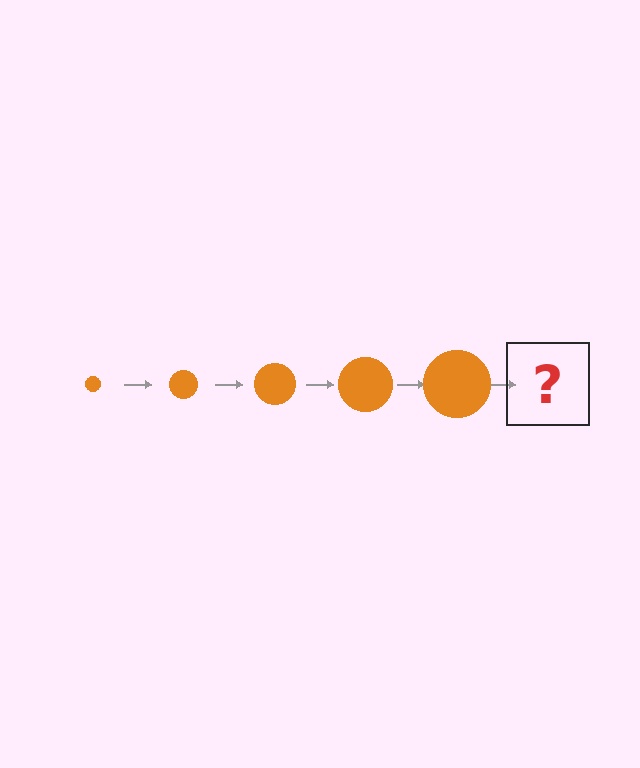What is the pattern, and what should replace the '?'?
The pattern is that the circle gets progressively larger each step. The '?' should be an orange circle, larger than the previous one.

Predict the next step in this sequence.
The next step is an orange circle, larger than the previous one.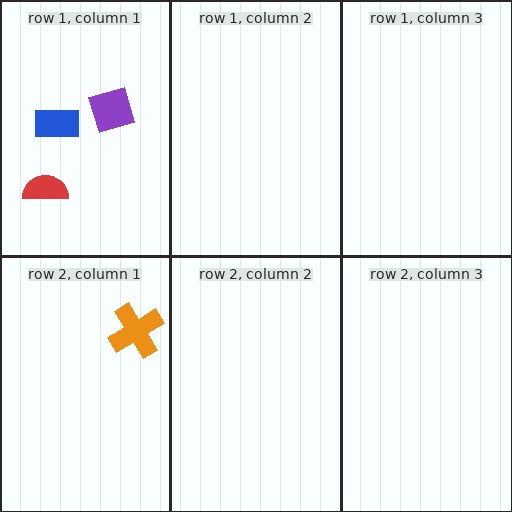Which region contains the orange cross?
The row 2, column 1 region.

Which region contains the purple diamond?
The row 1, column 1 region.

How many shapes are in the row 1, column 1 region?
3.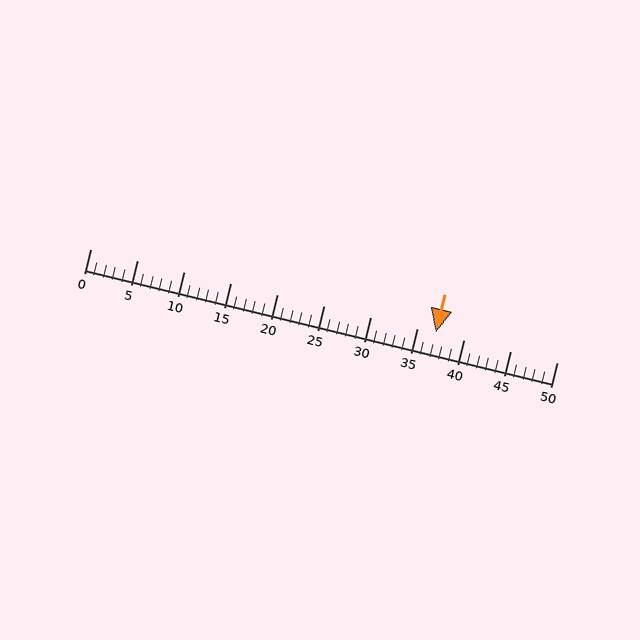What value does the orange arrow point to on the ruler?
The orange arrow points to approximately 37.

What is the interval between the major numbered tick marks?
The major tick marks are spaced 5 units apart.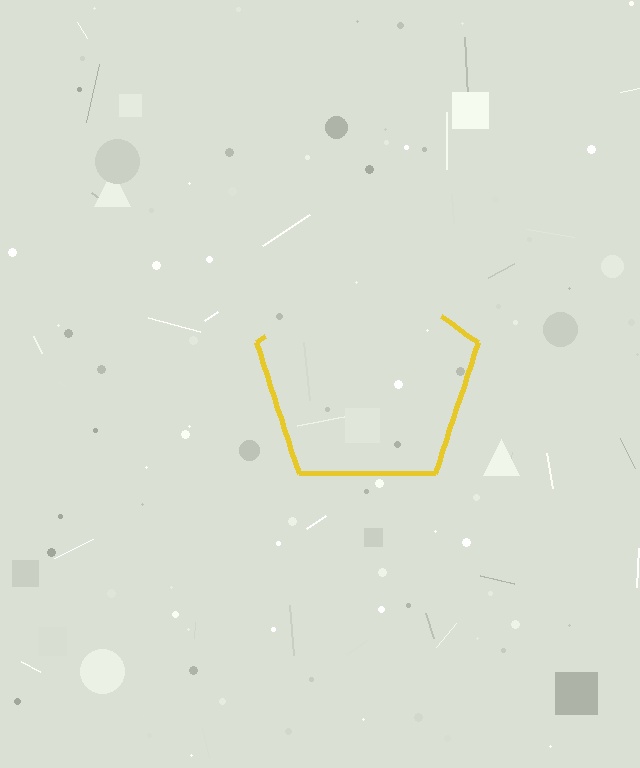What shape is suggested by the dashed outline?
The dashed outline suggests a pentagon.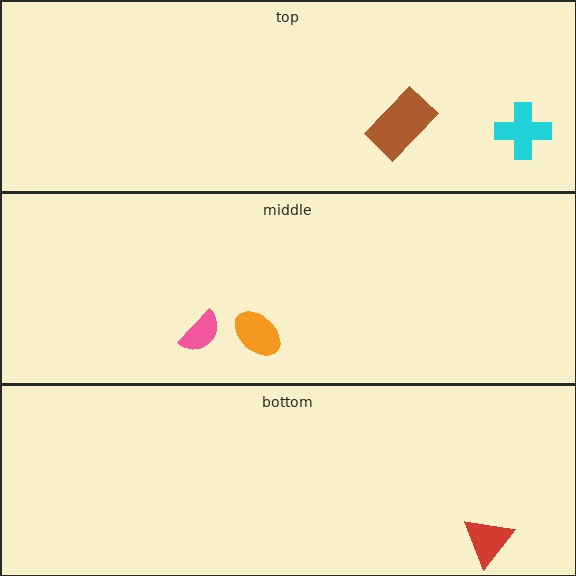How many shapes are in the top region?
2.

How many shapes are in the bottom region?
1.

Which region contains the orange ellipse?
The middle region.